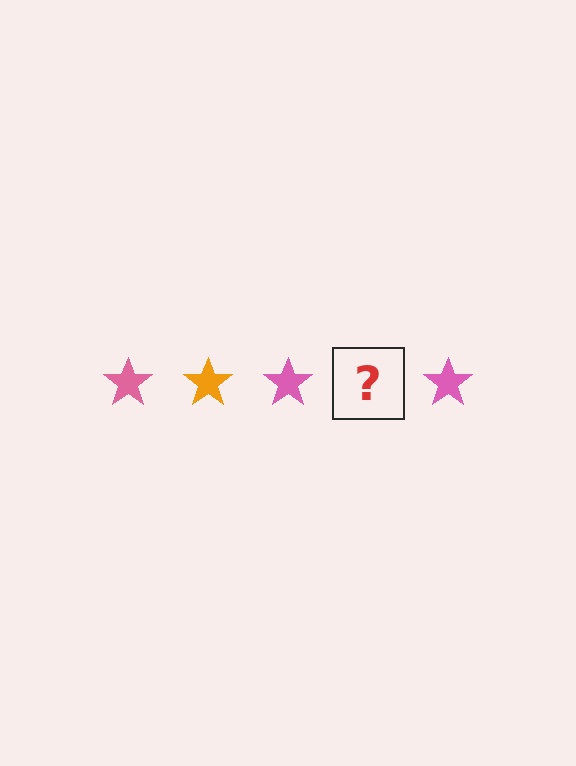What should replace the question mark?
The question mark should be replaced with an orange star.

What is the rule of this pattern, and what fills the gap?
The rule is that the pattern cycles through pink, orange stars. The gap should be filled with an orange star.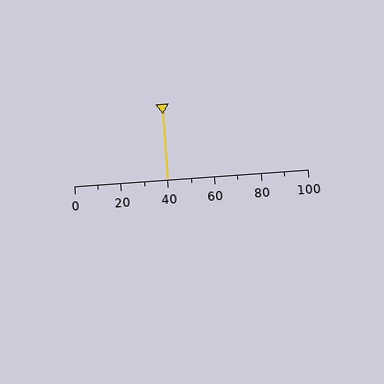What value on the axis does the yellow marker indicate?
The marker indicates approximately 40.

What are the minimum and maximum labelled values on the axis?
The axis runs from 0 to 100.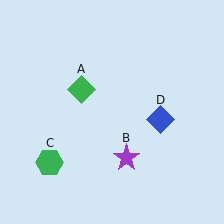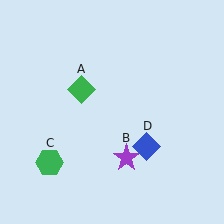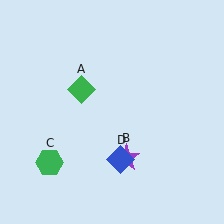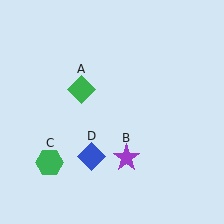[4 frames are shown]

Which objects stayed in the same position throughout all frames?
Green diamond (object A) and purple star (object B) and green hexagon (object C) remained stationary.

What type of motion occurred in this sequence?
The blue diamond (object D) rotated clockwise around the center of the scene.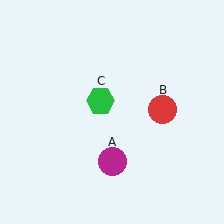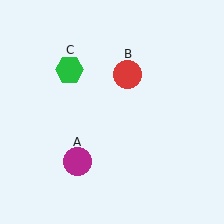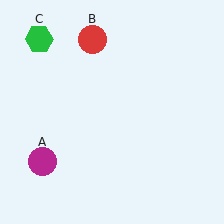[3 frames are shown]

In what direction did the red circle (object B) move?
The red circle (object B) moved up and to the left.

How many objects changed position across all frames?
3 objects changed position: magenta circle (object A), red circle (object B), green hexagon (object C).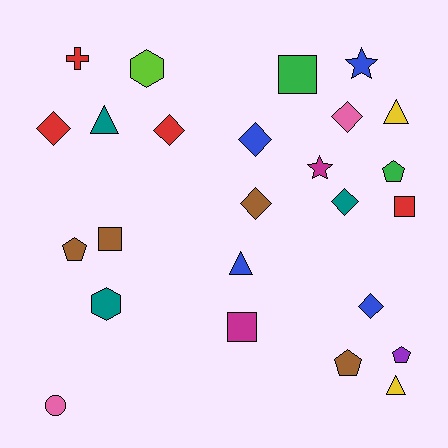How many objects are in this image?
There are 25 objects.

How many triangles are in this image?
There are 4 triangles.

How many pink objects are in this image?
There are 2 pink objects.